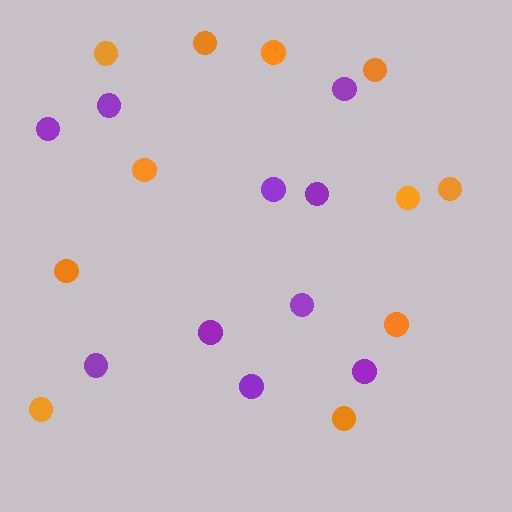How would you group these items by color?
There are 2 groups: one group of purple circles (10) and one group of orange circles (11).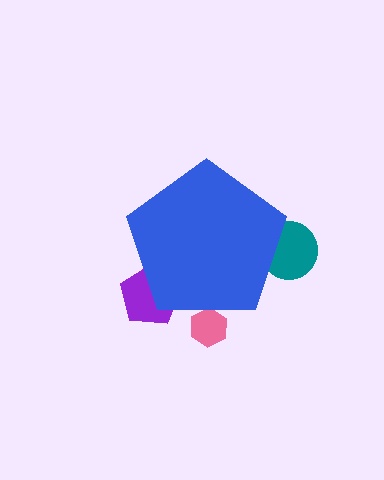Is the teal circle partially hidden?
Yes, the teal circle is partially hidden behind the blue pentagon.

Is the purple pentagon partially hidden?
Yes, the purple pentagon is partially hidden behind the blue pentagon.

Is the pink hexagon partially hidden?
Yes, the pink hexagon is partially hidden behind the blue pentagon.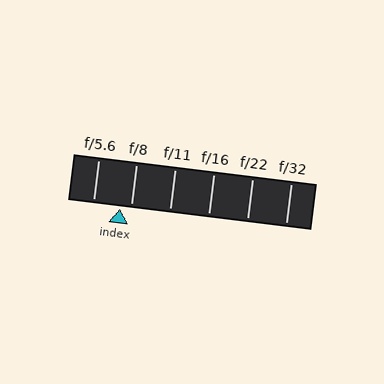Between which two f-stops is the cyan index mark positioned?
The index mark is between f/5.6 and f/8.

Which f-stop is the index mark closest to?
The index mark is closest to f/8.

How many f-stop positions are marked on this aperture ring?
There are 6 f-stop positions marked.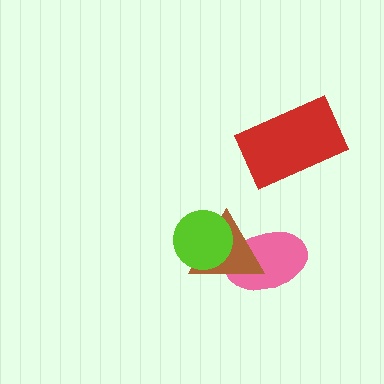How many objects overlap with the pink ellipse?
1 object overlaps with the pink ellipse.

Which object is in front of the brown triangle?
The lime circle is in front of the brown triangle.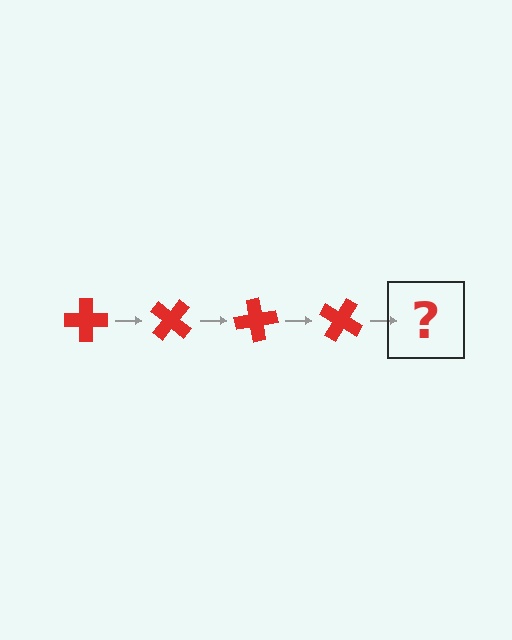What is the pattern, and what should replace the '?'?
The pattern is that the cross rotates 40 degrees each step. The '?' should be a red cross rotated 160 degrees.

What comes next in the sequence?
The next element should be a red cross rotated 160 degrees.